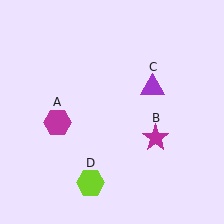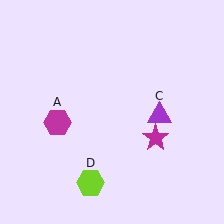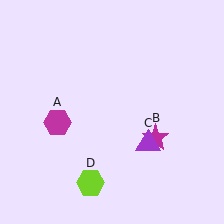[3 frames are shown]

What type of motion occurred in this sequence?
The purple triangle (object C) rotated clockwise around the center of the scene.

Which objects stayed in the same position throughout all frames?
Magenta hexagon (object A) and magenta star (object B) and lime hexagon (object D) remained stationary.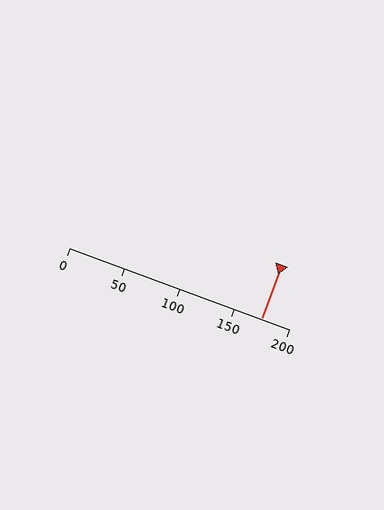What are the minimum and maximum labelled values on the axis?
The axis runs from 0 to 200.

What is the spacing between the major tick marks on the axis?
The major ticks are spaced 50 apart.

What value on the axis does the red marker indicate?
The marker indicates approximately 175.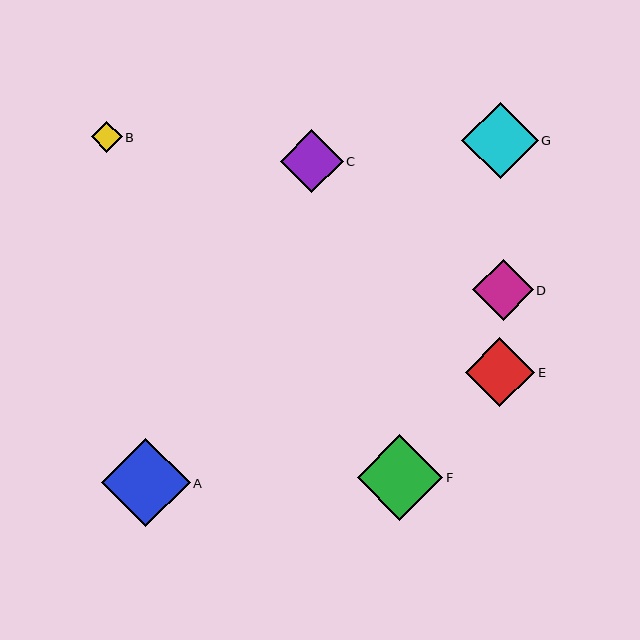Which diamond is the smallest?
Diamond B is the smallest with a size of approximately 31 pixels.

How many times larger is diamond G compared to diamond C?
Diamond G is approximately 1.2 times the size of diamond C.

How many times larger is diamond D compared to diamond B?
Diamond D is approximately 2.0 times the size of diamond B.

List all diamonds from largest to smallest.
From largest to smallest: A, F, G, E, C, D, B.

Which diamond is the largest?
Diamond A is the largest with a size of approximately 88 pixels.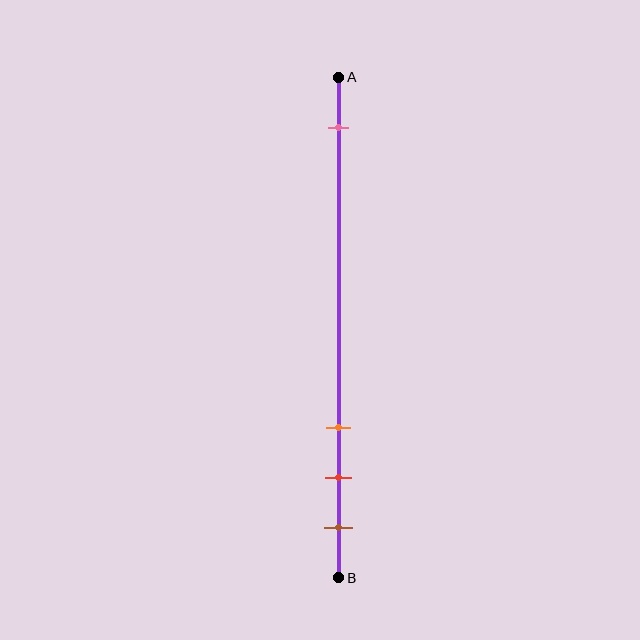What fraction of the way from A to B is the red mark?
The red mark is approximately 80% (0.8) of the way from A to B.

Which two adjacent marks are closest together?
The red and brown marks are the closest adjacent pair.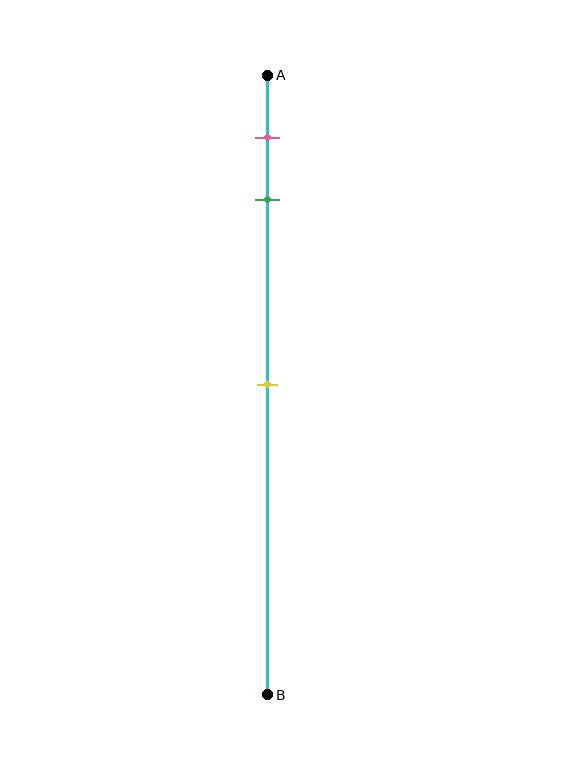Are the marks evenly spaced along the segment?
No, the marks are not evenly spaced.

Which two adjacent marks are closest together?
The pink and green marks are the closest adjacent pair.